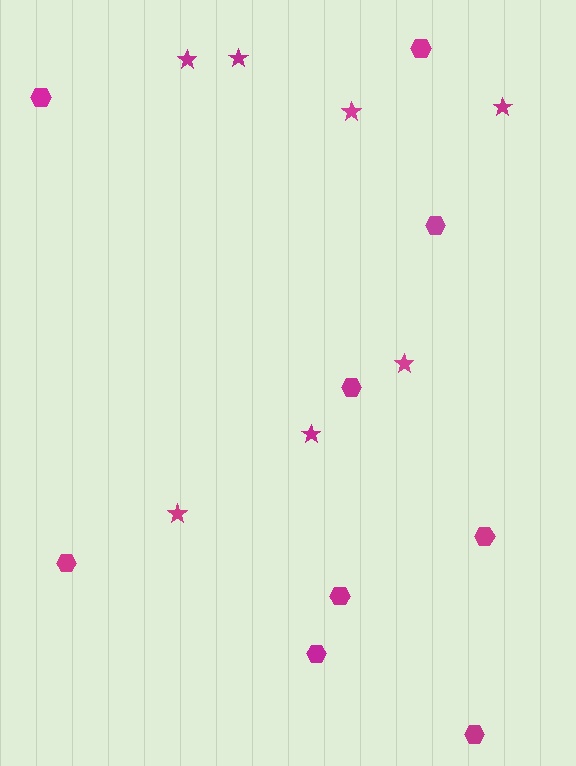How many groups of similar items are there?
There are 2 groups: one group of hexagons (9) and one group of stars (7).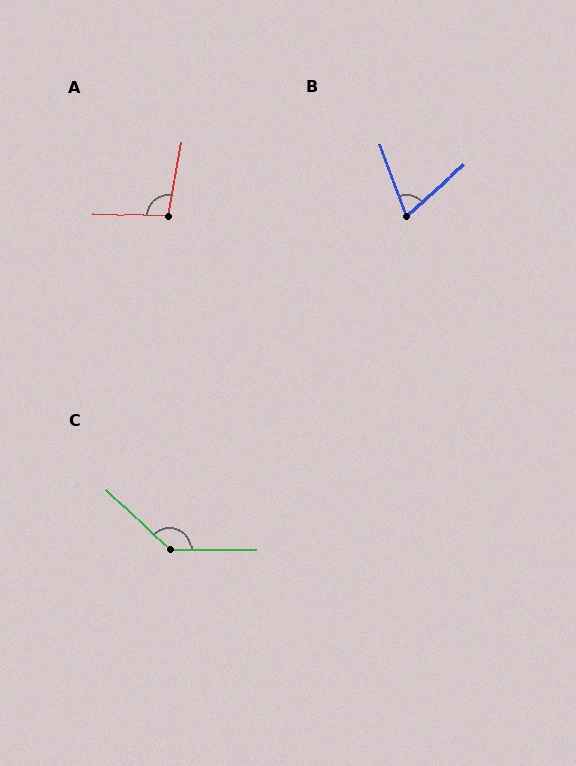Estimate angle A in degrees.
Approximately 98 degrees.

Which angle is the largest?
C, at approximately 136 degrees.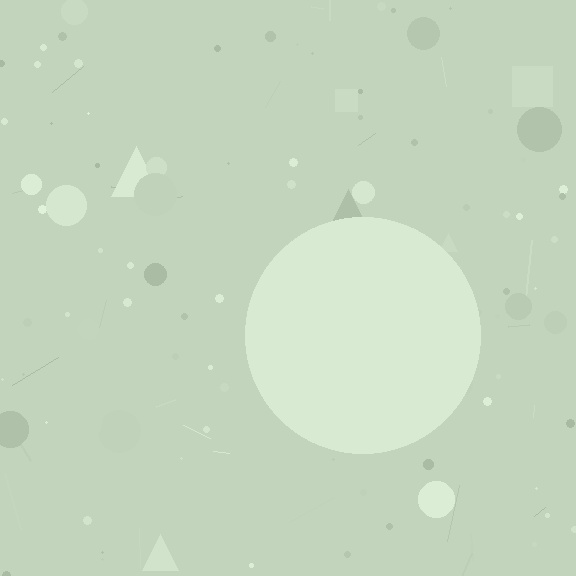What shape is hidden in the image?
A circle is hidden in the image.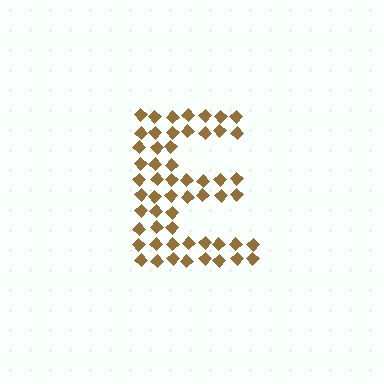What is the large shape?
The large shape is the letter E.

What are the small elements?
The small elements are diamonds.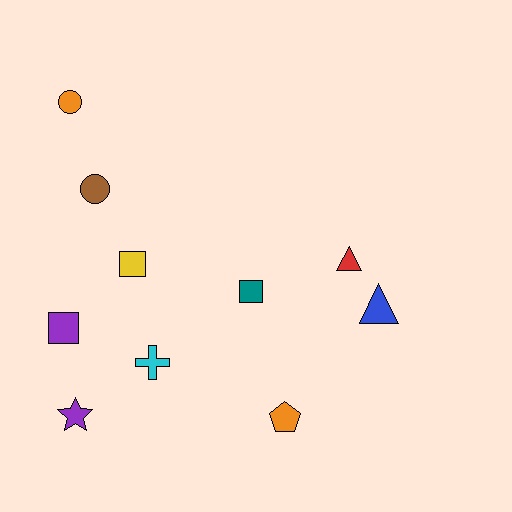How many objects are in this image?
There are 10 objects.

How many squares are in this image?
There are 3 squares.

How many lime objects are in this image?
There are no lime objects.